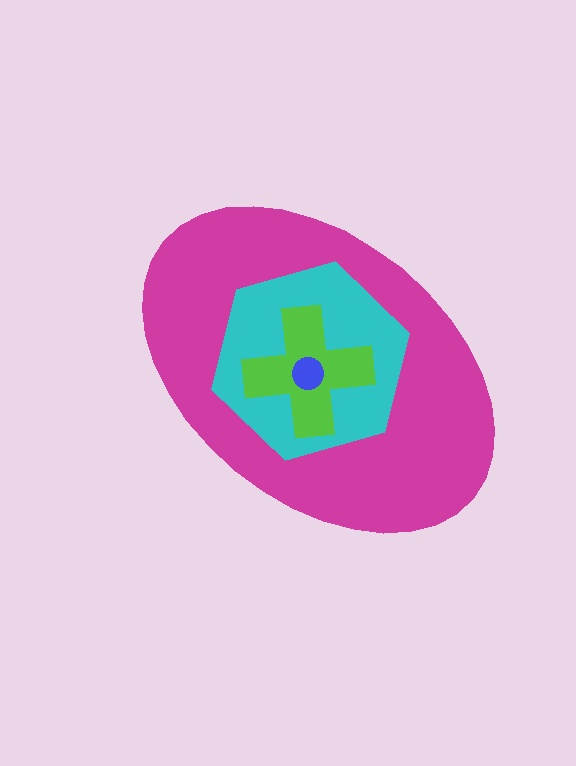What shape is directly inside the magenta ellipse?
The cyan hexagon.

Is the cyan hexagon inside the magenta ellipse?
Yes.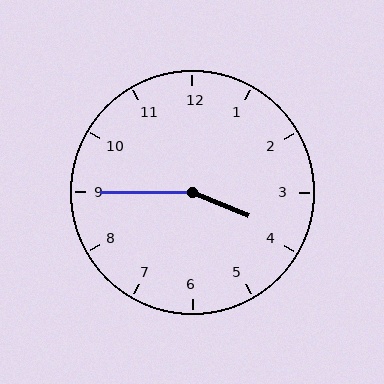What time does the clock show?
3:45.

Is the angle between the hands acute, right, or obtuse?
It is obtuse.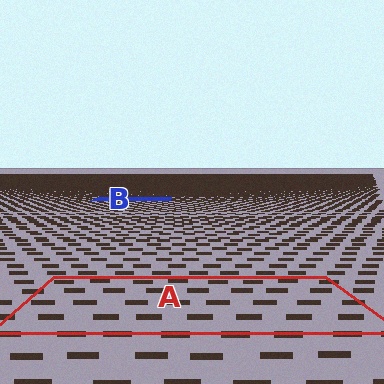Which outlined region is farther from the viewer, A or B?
Region B is farther from the viewer — the texture elements inside it appear smaller and more densely packed.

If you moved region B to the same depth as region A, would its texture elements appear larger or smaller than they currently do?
They would appear larger. At a closer depth, the same texture elements are projected at a bigger on-screen size.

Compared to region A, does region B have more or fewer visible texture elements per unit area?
Region B has more texture elements per unit area — they are packed more densely because it is farther away.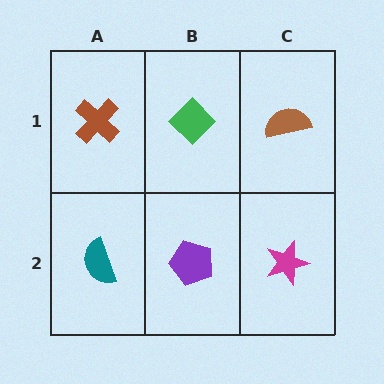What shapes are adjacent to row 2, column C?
A brown semicircle (row 1, column C), a purple pentagon (row 2, column B).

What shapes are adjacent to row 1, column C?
A magenta star (row 2, column C), a green diamond (row 1, column B).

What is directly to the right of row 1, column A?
A green diamond.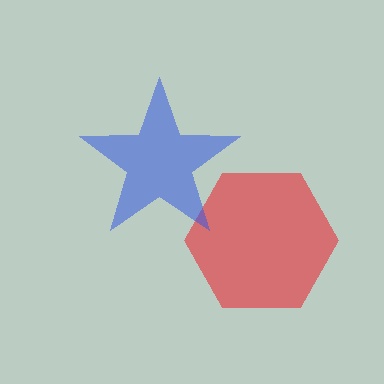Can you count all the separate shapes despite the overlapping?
Yes, there are 2 separate shapes.